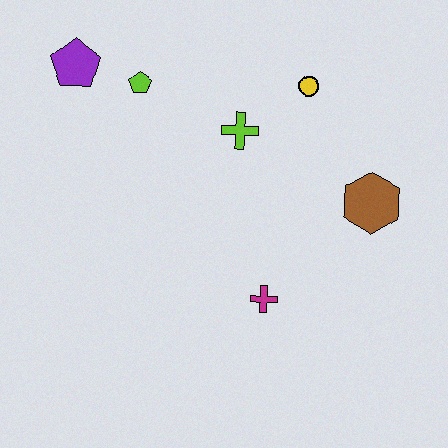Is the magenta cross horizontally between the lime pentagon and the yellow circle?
Yes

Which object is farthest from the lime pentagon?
The brown hexagon is farthest from the lime pentagon.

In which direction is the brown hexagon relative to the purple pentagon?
The brown hexagon is to the right of the purple pentagon.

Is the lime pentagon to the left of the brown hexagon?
Yes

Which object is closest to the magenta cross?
The brown hexagon is closest to the magenta cross.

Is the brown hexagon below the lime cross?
Yes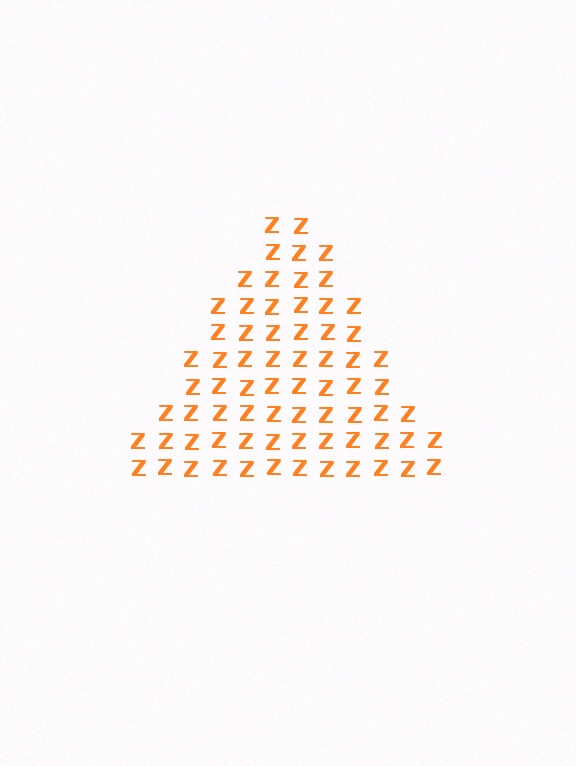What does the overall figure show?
The overall figure shows a triangle.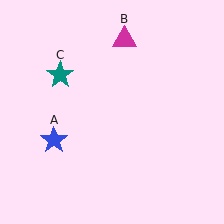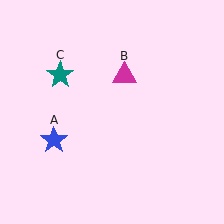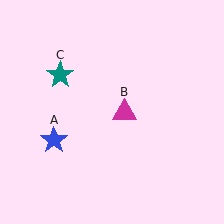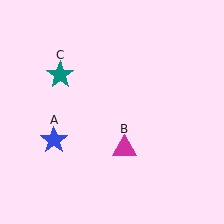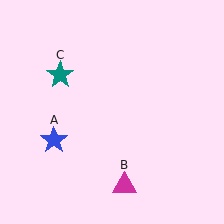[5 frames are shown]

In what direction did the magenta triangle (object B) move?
The magenta triangle (object B) moved down.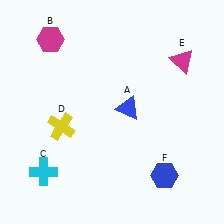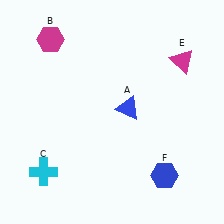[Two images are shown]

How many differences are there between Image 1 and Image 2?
There is 1 difference between the two images.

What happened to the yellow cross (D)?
The yellow cross (D) was removed in Image 2. It was in the bottom-left area of Image 1.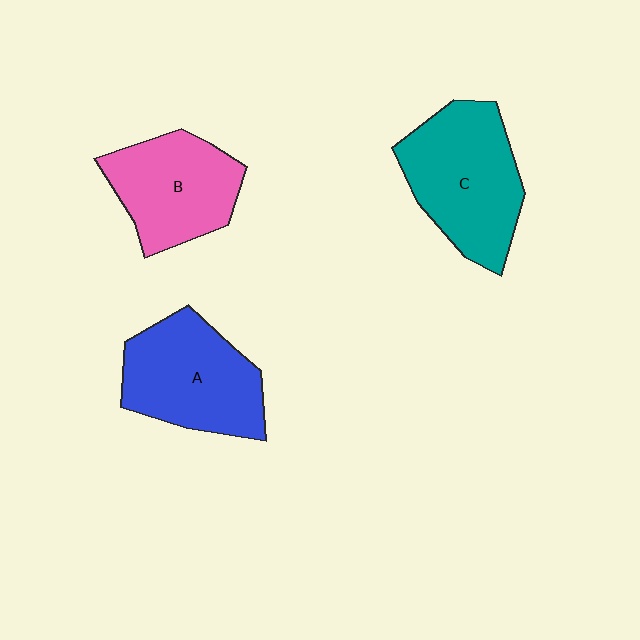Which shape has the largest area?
Shape C (teal).